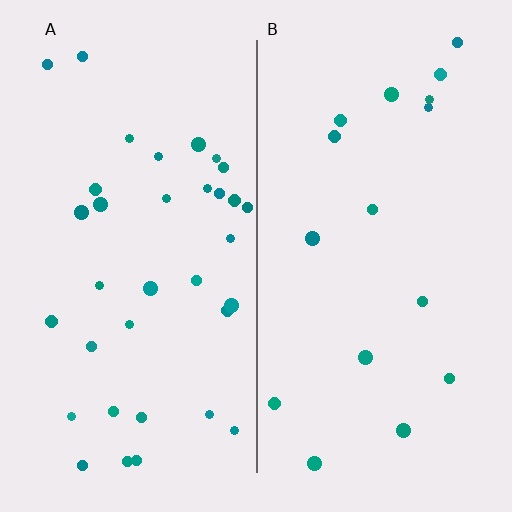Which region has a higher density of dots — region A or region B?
A (the left).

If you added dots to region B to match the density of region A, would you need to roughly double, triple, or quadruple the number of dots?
Approximately double.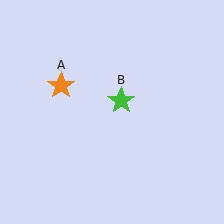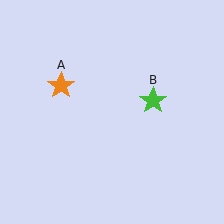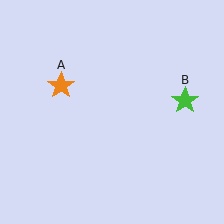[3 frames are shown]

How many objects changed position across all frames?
1 object changed position: green star (object B).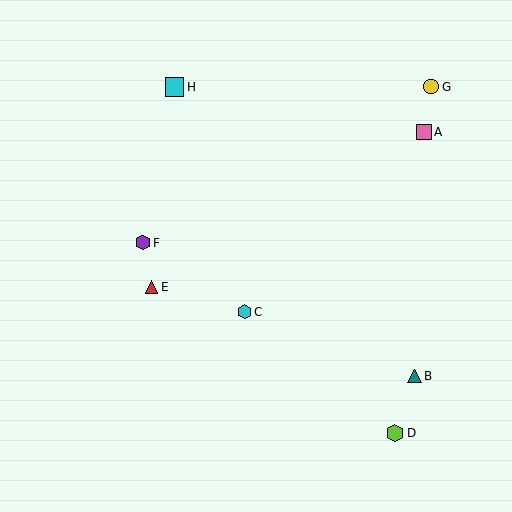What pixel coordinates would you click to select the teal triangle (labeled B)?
Click at (414, 376) to select the teal triangle B.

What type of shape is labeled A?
Shape A is a pink square.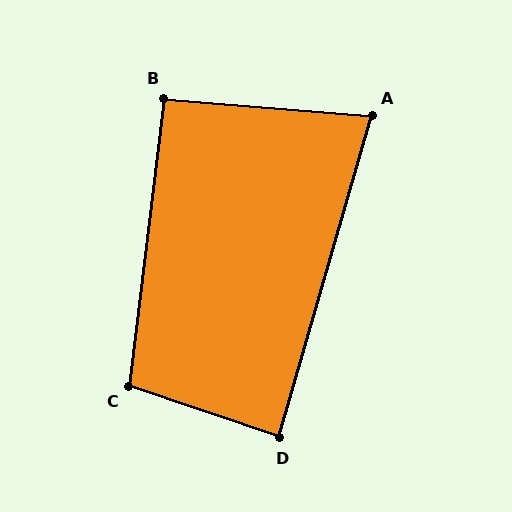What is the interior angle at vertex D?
Approximately 88 degrees (approximately right).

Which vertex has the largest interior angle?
C, at approximately 101 degrees.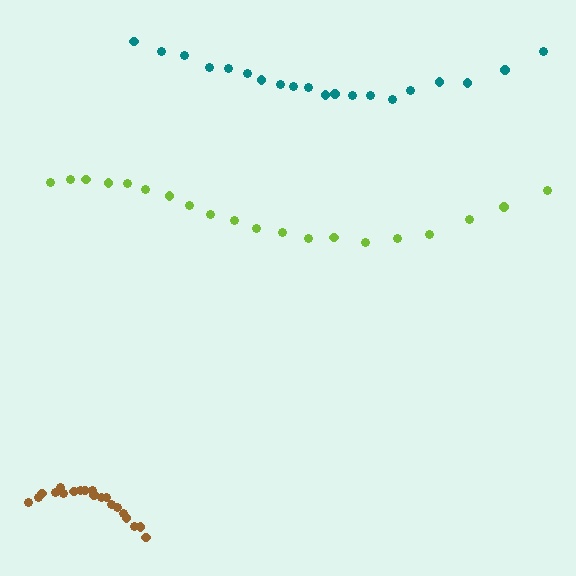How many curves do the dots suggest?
There are 3 distinct paths.